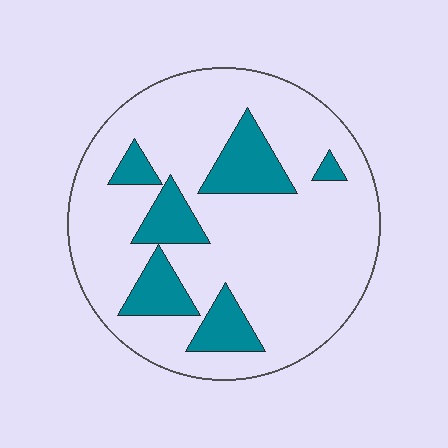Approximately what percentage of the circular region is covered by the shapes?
Approximately 20%.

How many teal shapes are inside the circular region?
6.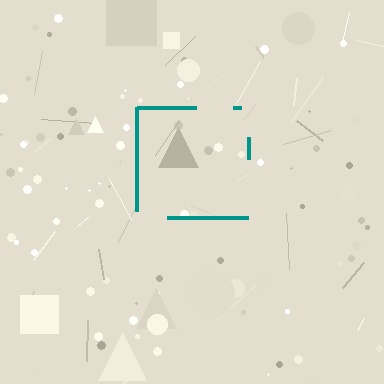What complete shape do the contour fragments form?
The contour fragments form a square.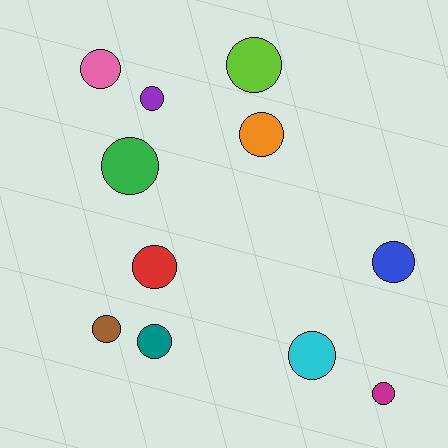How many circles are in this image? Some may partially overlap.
There are 11 circles.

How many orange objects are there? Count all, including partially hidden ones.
There is 1 orange object.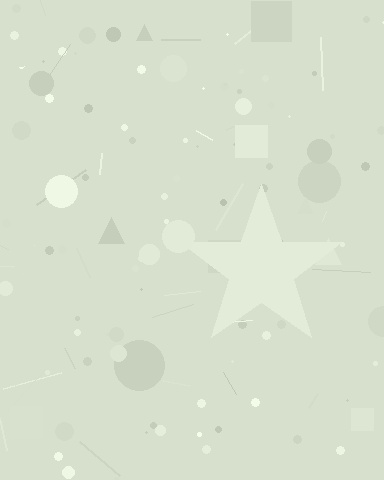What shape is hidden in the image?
A star is hidden in the image.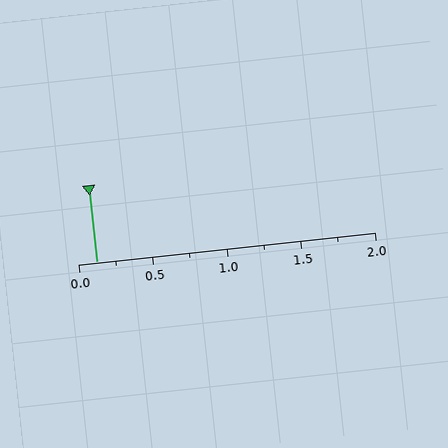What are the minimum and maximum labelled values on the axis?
The axis runs from 0.0 to 2.0.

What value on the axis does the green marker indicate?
The marker indicates approximately 0.12.